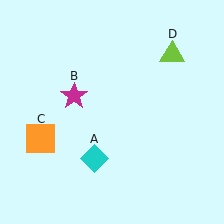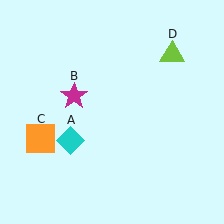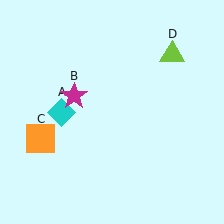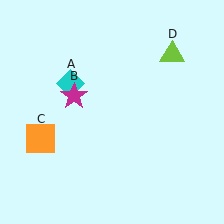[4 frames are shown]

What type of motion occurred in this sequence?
The cyan diamond (object A) rotated clockwise around the center of the scene.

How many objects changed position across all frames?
1 object changed position: cyan diamond (object A).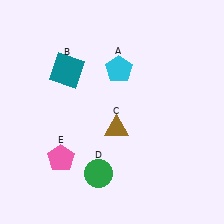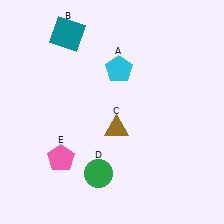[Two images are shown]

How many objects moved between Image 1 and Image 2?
1 object moved between the two images.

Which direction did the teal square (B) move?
The teal square (B) moved up.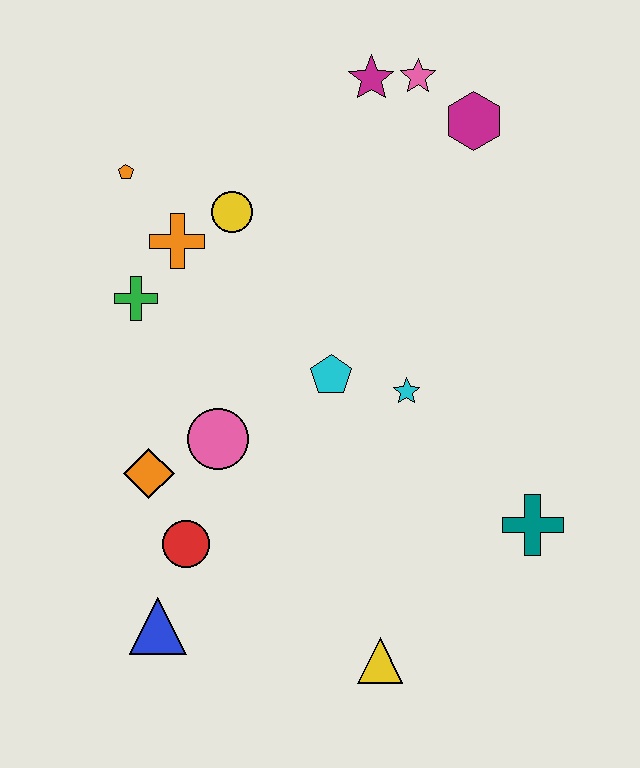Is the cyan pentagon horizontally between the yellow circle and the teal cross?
Yes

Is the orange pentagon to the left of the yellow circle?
Yes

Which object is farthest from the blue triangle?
The pink star is farthest from the blue triangle.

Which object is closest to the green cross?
The orange cross is closest to the green cross.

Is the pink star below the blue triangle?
No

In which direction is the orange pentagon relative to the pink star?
The orange pentagon is to the left of the pink star.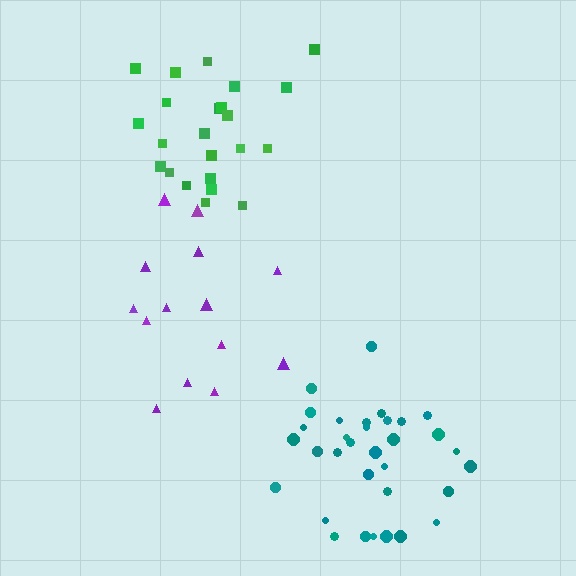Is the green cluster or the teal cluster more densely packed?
Green.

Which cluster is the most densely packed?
Green.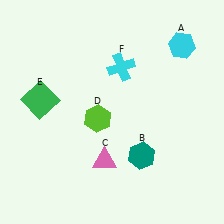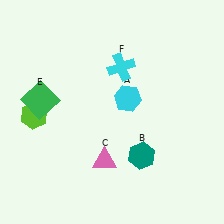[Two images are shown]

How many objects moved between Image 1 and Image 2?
2 objects moved between the two images.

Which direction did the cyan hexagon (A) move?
The cyan hexagon (A) moved left.